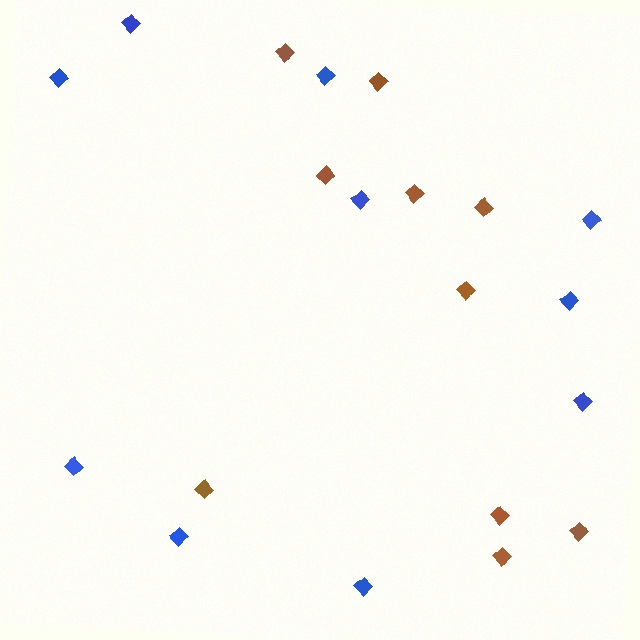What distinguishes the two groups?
There are 2 groups: one group of brown diamonds (10) and one group of blue diamonds (10).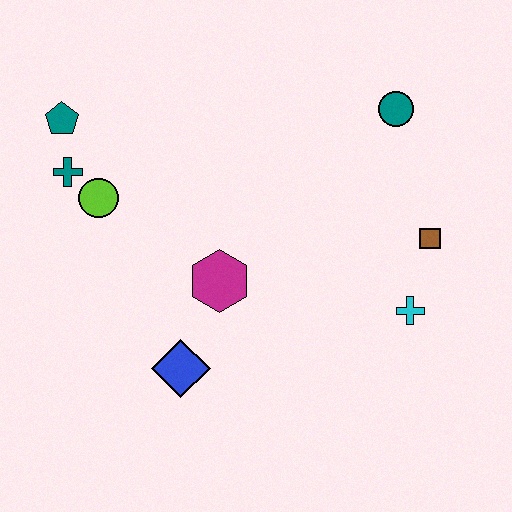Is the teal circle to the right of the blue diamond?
Yes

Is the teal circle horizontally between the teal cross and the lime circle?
No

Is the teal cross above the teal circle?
No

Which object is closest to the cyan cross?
The brown square is closest to the cyan cross.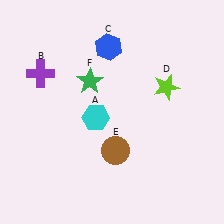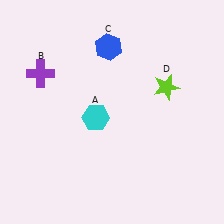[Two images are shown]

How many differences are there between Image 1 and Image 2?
There are 2 differences between the two images.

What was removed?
The green star (F), the brown circle (E) were removed in Image 2.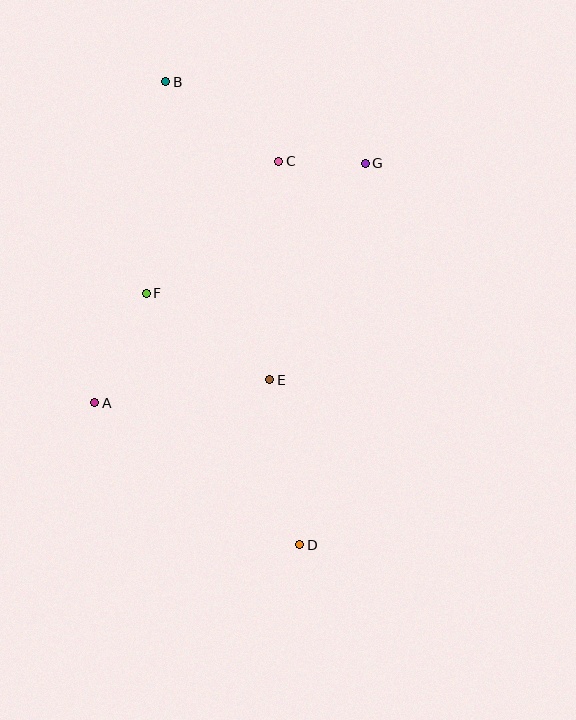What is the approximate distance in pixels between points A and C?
The distance between A and C is approximately 303 pixels.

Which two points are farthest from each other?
Points B and D are farthest from each other.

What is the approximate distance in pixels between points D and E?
The distance between D and E is approximately 168 pixels.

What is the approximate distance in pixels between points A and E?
The distance between A and E is approximately 176 pixels.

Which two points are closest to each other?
Points C and G are closest to each other.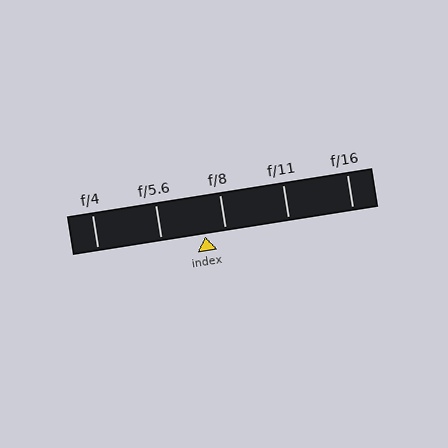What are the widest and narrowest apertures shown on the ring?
The widest aperture shown is f/4 and the narrowest is f/16.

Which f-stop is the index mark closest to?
The index mark is closest to f/8.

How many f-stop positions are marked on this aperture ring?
There are 5 f-stop positions marked.